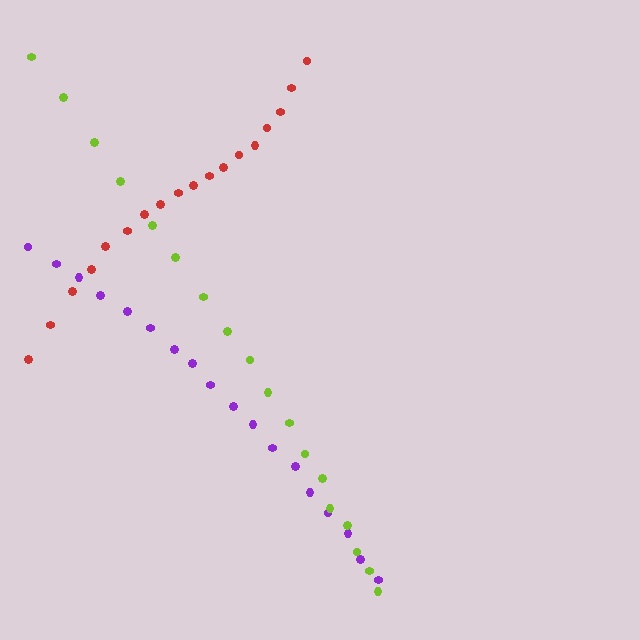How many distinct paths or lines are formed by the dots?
There are 3 distinct paths.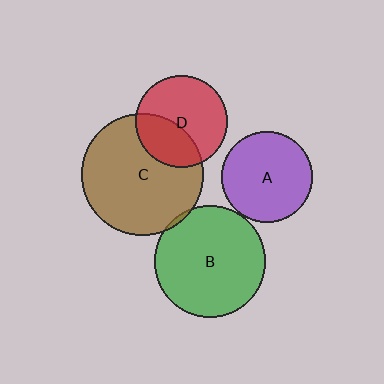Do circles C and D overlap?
Yes.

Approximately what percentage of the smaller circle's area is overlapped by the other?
Approximately 35%.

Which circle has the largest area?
Circle C (brown).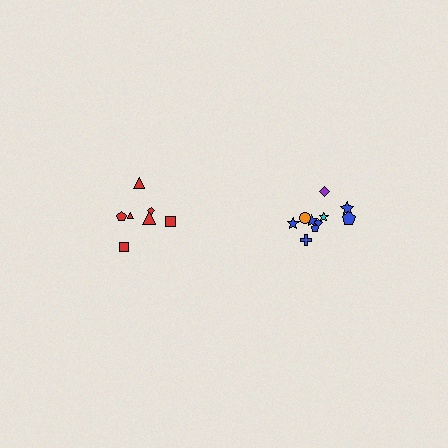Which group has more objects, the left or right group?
The right group.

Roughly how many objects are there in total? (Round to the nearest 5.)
Roughly 15 objects in total.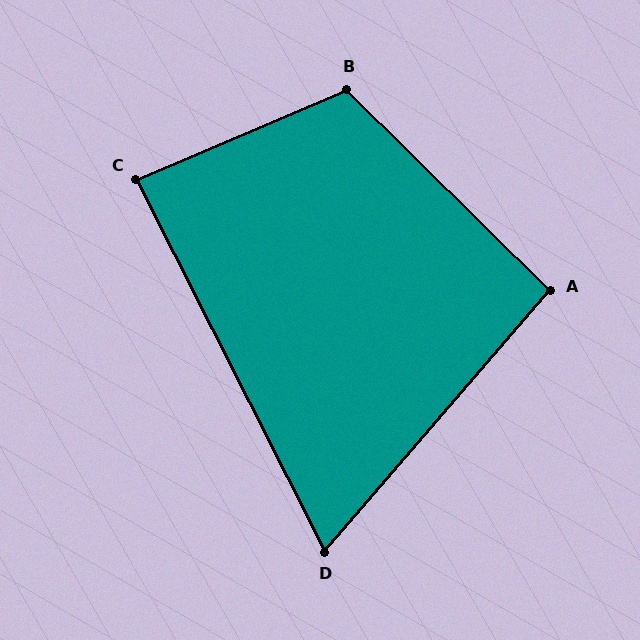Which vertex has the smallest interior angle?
D, at approximately 68 degrees.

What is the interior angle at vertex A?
Approximately 94 degrees (approximately right).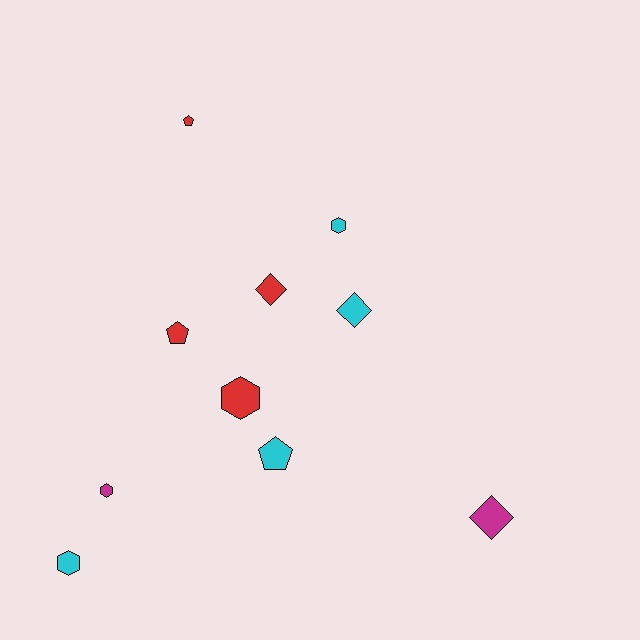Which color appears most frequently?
Cyan, with 4 objects.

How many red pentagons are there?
There are 2 red pentagons.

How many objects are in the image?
There are 10 objects.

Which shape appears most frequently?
Hexagon, with 4 objects.